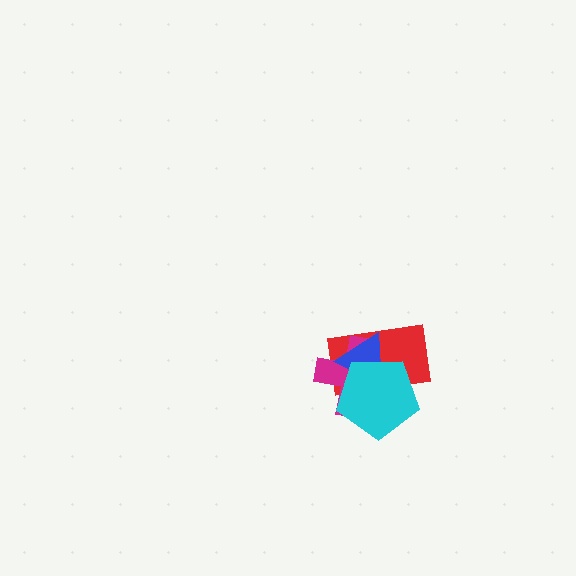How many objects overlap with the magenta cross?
3 objects overlap with the magenta cross.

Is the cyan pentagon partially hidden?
No, no other shape covers it.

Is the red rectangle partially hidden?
Yes, it is partially covered by another shape.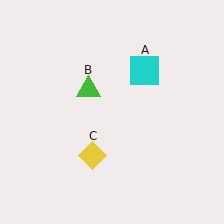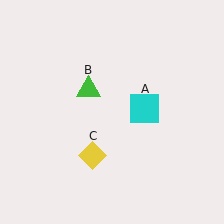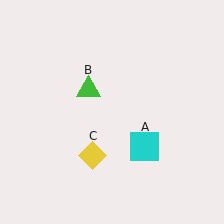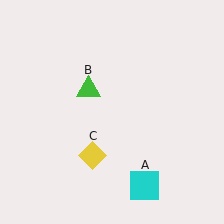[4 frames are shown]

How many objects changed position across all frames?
1 object changed position: cyan square (object A).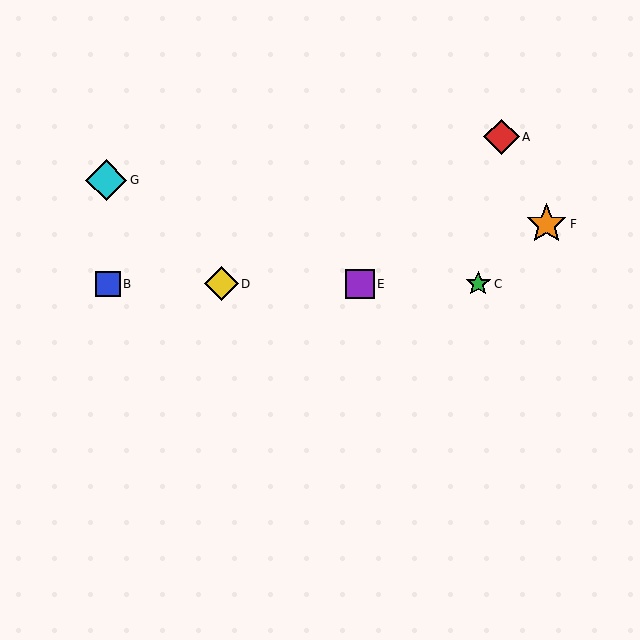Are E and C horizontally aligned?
Yes, both are at y≈284.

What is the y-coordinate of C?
Object C is at y≈284.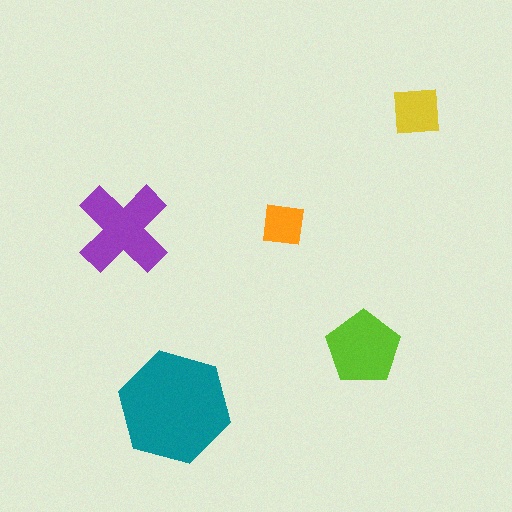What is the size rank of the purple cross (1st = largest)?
2nd.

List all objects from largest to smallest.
The teal hexagon, the purple cross, the lime pentagon, the yellow square, the orange square.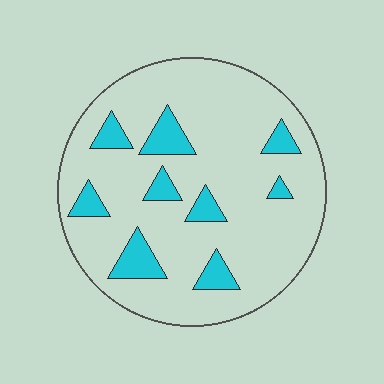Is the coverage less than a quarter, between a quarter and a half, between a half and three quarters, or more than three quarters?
Less than a quarter.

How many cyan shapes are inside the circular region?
9.